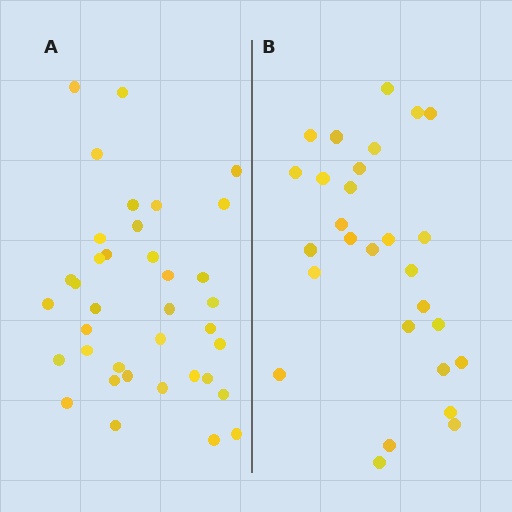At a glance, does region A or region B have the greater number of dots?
Region A (the left region) has more dots.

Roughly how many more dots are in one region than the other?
Region A has roughly 8 or so more dots than region B.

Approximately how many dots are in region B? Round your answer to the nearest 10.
About 30 dots. (The exact count is 28, which rounds to 30.)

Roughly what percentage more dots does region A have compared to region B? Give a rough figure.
About 30% more.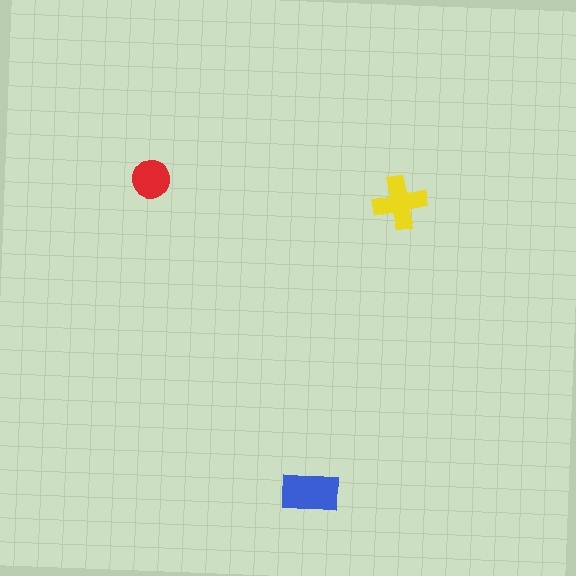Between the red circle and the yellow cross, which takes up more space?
The yellow cross.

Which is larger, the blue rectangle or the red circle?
The blue rectangle.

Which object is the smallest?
The red circle.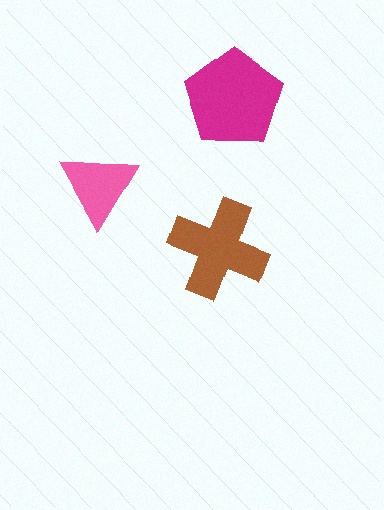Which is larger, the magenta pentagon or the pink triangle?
The magenta pentagon.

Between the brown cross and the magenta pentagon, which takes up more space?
The magenta pentagon.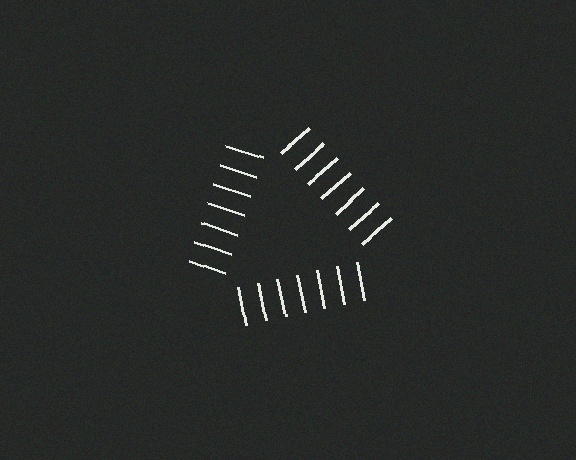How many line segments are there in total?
21 — 7 along each of the 3 edges.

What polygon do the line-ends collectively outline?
An illusory triangle — the line segments terminate on its edges but no continuous stroke is drawn.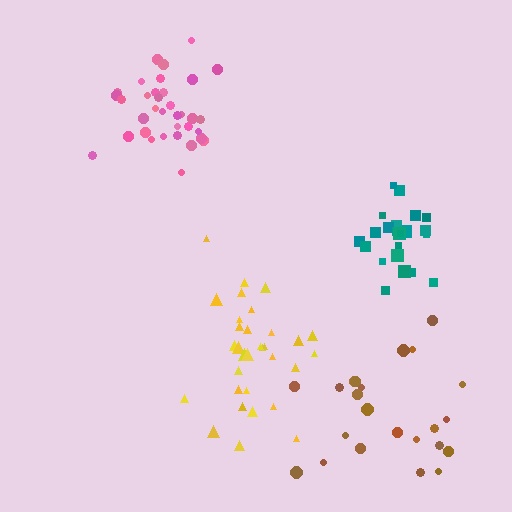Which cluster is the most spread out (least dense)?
Brown.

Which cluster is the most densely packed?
Teal.